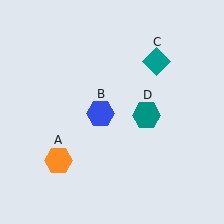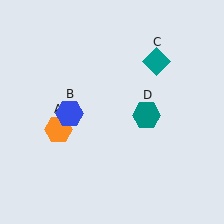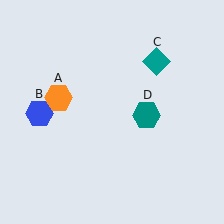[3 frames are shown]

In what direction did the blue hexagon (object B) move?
The blue hexagon (object B) moved left.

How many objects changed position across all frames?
2 objects changed position: orange hexagon (object A), blue hexagon (object B).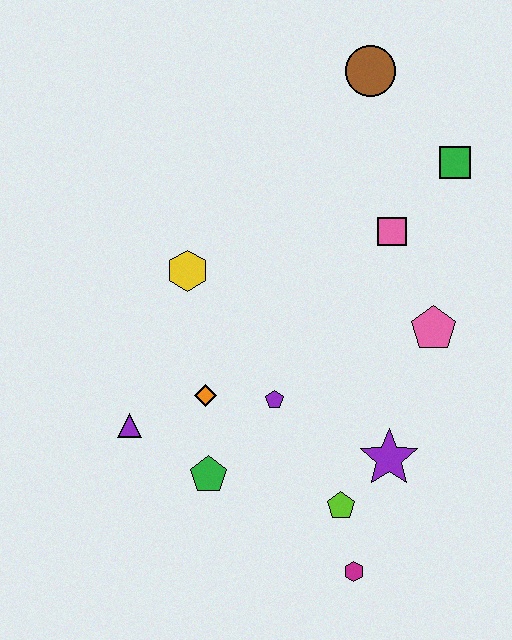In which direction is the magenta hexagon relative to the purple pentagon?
The magenta hexagon is below the purple pentagon.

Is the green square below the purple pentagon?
No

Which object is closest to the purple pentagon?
The orange diamond is closest to the purple pentagon.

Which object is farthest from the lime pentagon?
The brown circle is farthest from the lime pentagon.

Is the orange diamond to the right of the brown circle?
No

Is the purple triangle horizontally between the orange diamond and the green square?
No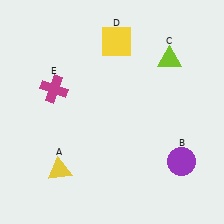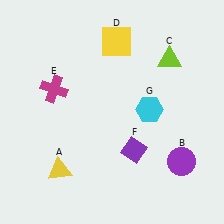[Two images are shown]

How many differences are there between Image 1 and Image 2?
There are 2 differences between the two images.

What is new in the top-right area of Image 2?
A cyan hexagon (G) was added in the top-right area of Image 2.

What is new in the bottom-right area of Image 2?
A purple diamond (F) was added in the bottom-right area of Image 2.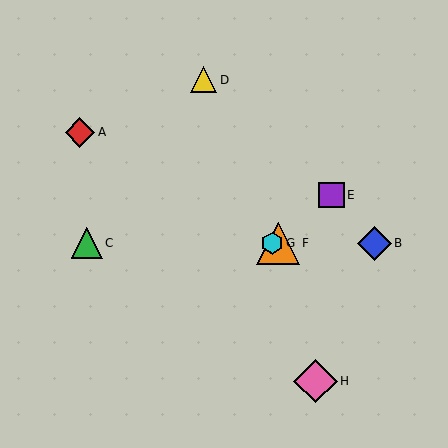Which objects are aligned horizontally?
Objects B, C, F, G are aligned horizontally.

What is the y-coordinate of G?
Object G is at y≈243.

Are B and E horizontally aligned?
No, B is at y≈243 and E is at y≈195.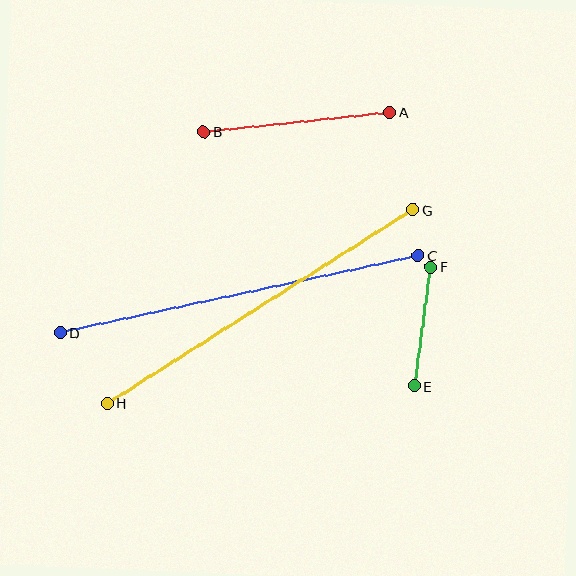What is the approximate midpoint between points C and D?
The midpoint is at approximately (239, 294) pixels.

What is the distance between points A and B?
The distance is approximately 187 pixels.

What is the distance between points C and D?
The distance is approximately 366 pixels.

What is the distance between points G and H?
The distance is approximately 361 pixels.